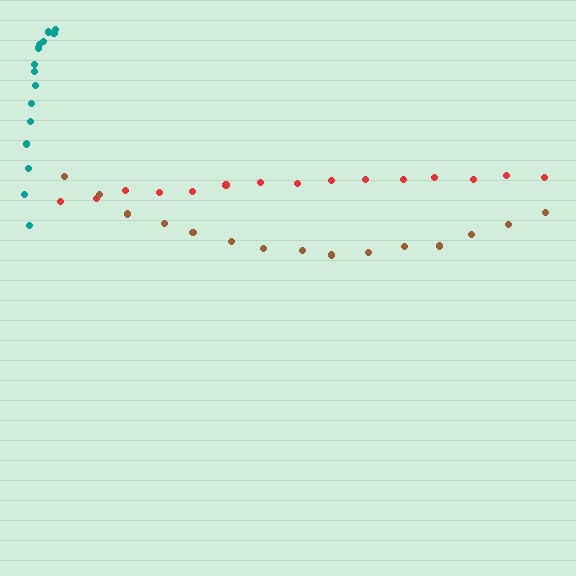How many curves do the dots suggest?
There are 3 distinct paths.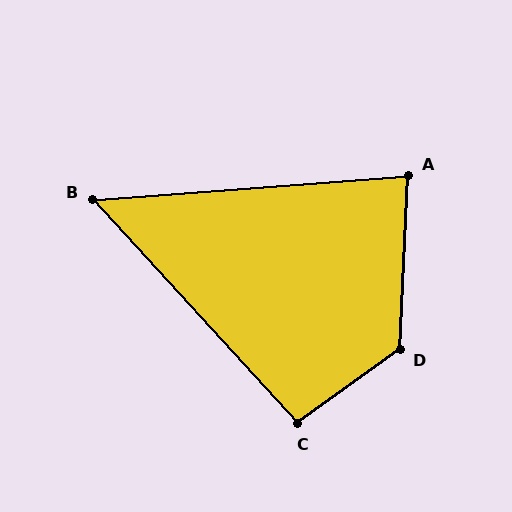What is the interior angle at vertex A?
Approximately 83 degrees (acute).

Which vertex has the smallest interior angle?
B, at approximately 52 degrees.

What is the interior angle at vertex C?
Approximately 97 degrees (obtuse).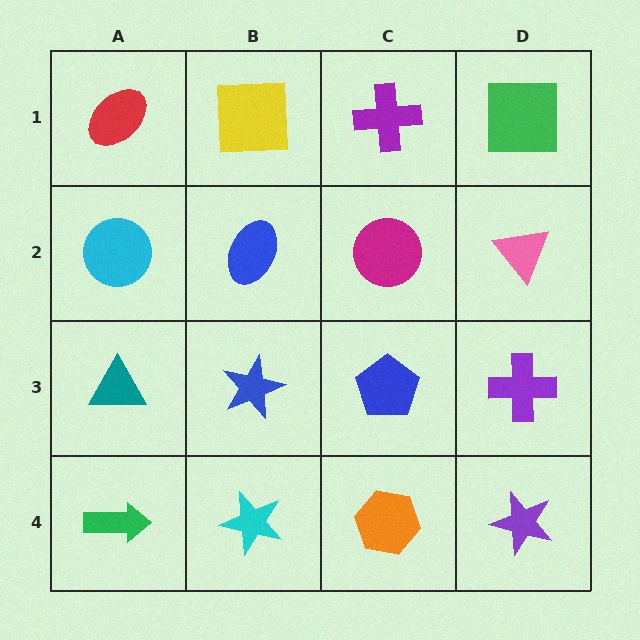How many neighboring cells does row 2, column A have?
3.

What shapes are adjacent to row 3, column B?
A blue ellipse (row 2, column B), a cyan star (row 4, column B), a teal triangle (row 3, column A), a blue pentagon (row 3, column C).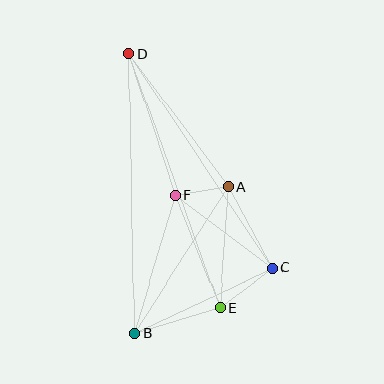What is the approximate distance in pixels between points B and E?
The distance between B and E is approximately 89 pixels.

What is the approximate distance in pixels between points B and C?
The distance between B and C is approximately 153 pixels.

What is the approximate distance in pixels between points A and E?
The distance between A and E is approximately 122 pixels.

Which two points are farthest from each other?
Points B and D are farthest from each other.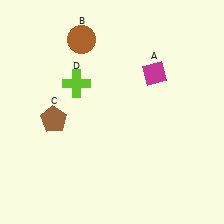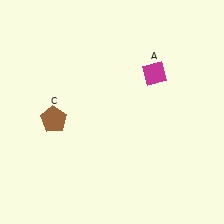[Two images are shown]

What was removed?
The brown circle (B), the lime cross (D) were removed in Image 2.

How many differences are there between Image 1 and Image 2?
There are 2 differences between the two images.